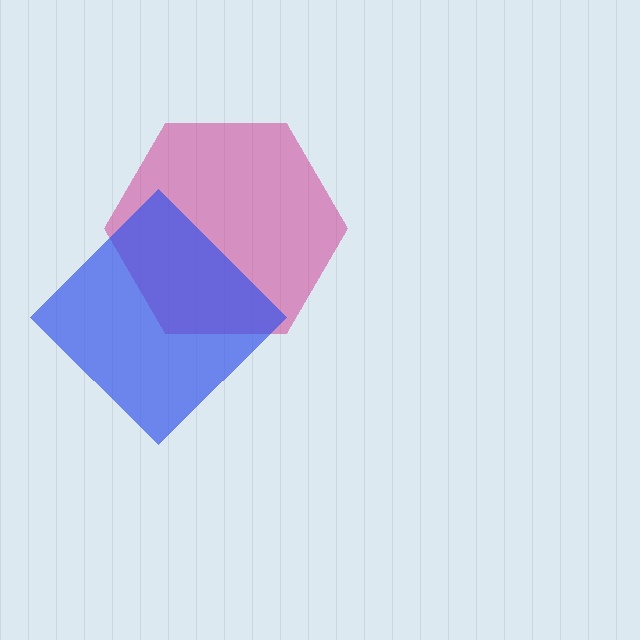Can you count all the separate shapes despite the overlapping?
Yes, there are 2 separate shapes.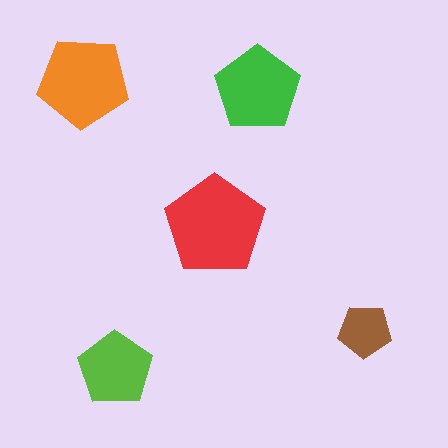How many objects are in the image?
There are 5 objects in the image.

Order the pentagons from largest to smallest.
the red one, the orange one, the green one, the lime one, the brown one.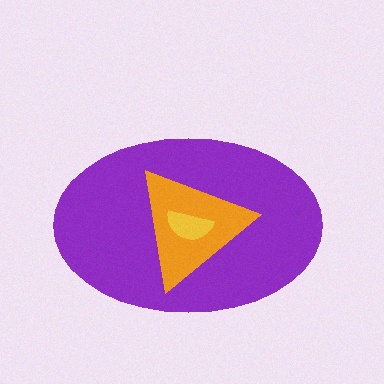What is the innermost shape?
The yellow semicircle.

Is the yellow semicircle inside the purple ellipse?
Yes.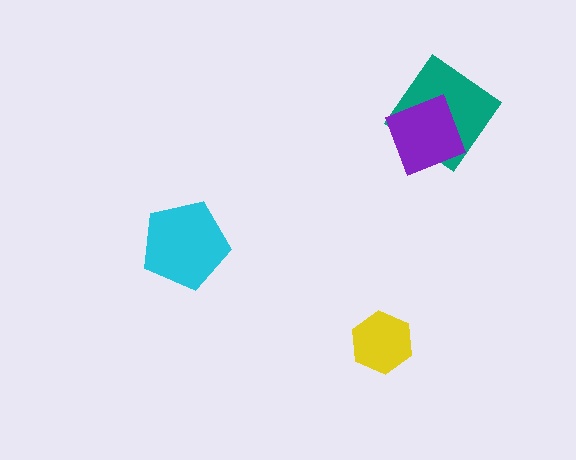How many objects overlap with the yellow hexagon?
0 objects overlap with the yellow hexagon.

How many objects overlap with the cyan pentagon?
0 objects overlap with the cyan pentagon.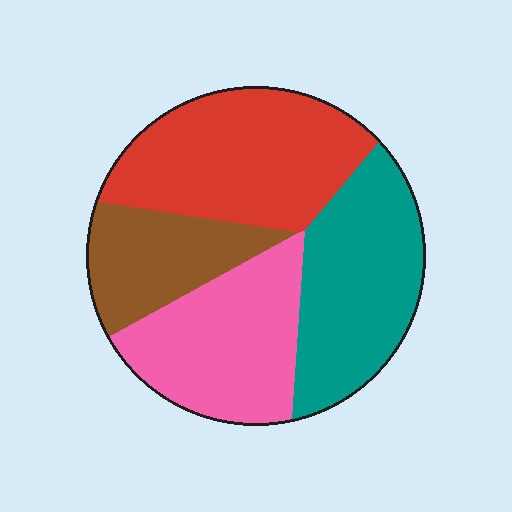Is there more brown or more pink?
Pink.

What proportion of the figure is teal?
Teal takes up about one quarter (1/4) of the figure.